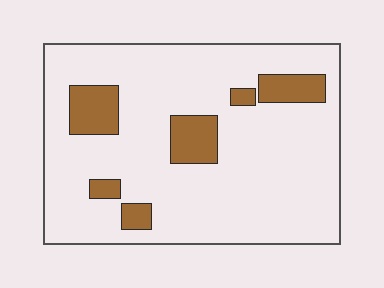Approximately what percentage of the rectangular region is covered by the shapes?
Approximately 15%.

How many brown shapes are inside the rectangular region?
6.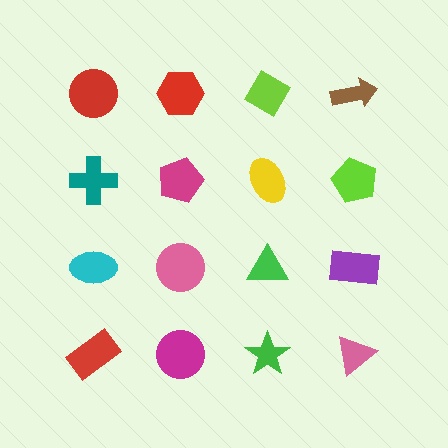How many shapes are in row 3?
4 shapes.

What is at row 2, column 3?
A yellow ellipse.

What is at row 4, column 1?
A red rectangle.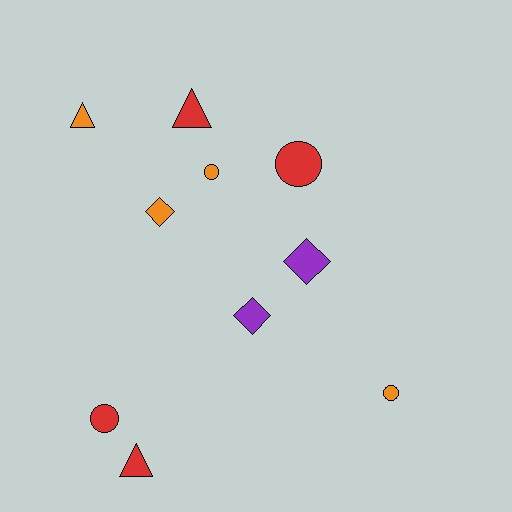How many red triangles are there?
There are 2 red triangles.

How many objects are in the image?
There are 10 objects.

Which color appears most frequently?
Orange, with 4 objects.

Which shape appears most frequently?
Circle, with 4 objects.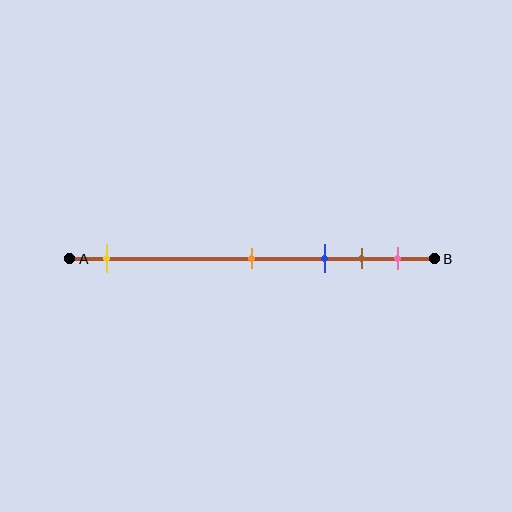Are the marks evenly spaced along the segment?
No, the marks are not evenly spaced.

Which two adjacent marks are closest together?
The brown and pink marks are the closest adjacent pair.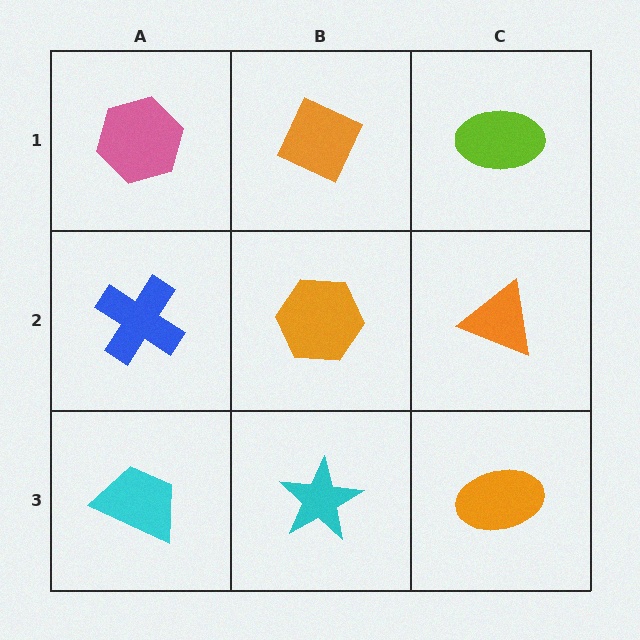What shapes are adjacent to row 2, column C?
A lime ellipse (row 1, column C), an orange ellipse (row 3, column C), an orange hexagon (row 2, column B).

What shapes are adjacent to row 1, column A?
A blue cross (row 2, column A), an orange diamond (row 1, column B).